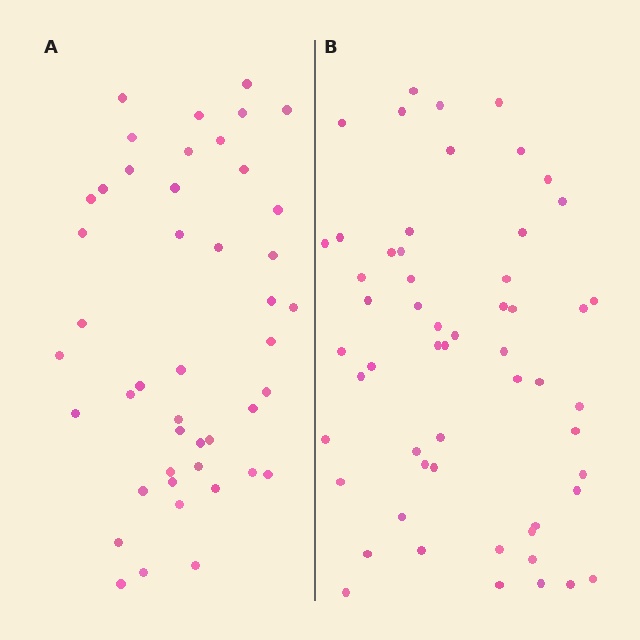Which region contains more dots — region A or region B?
Region B (the right region) has more dots.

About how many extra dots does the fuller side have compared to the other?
Region B has roughly 12 or so more dots than region A.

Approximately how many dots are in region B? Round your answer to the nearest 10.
About 60 dots. (The exact count is 56, which rounds to 60.)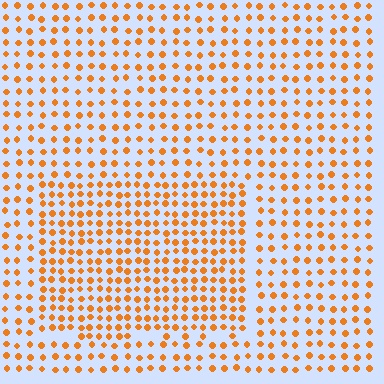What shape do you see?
I see a rectangle.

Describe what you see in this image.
The image contains small orange elements arranged at two different densities. A rectangle-shaped region is visible where the elements are more densely packed than the surrounding area.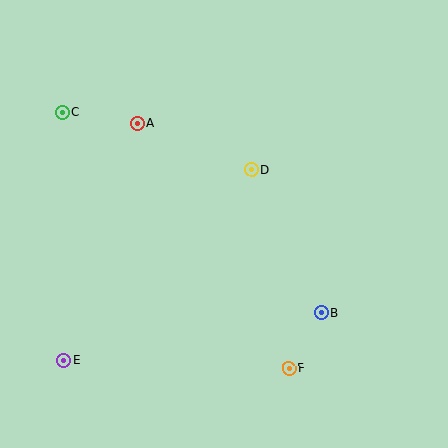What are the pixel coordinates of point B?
Point B is at (321, 313).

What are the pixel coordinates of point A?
Point A is at (137, 123).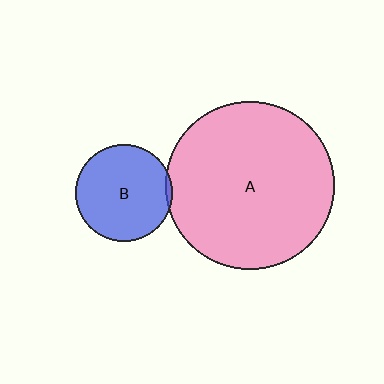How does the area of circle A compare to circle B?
Approximately 3.0 times.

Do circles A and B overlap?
Yes.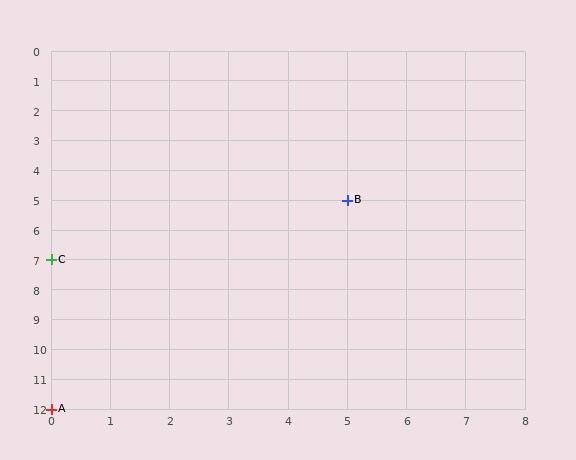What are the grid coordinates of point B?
Point B is at grid coordinates (5, 5).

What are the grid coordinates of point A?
Point A is at grid coordinates (0, 12).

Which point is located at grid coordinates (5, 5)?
Point B is at (5, 5).